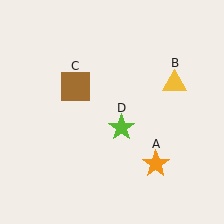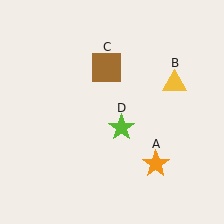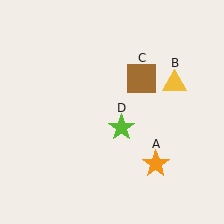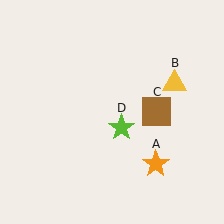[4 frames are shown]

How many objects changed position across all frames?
1 object changed position: brown square (object C).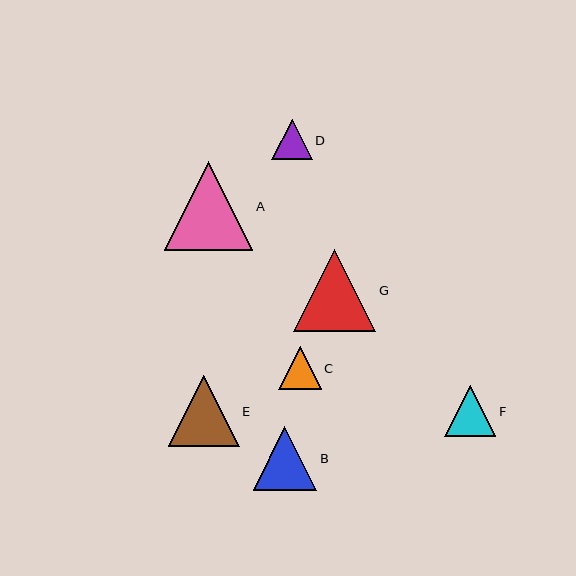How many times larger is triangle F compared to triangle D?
Triangle F is approximately 1.3 times the size of triangle D.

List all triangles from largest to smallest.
From largest to smallest: A, G, E, B, F, C, D.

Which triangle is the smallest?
Triangle D is the smallest with a size of approximately 40 pixels.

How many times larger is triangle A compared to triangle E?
Triangle A is approximately 1.3 times the size of triangle E.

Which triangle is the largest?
Triangle A is the largest with a size of approximately 89 pixels.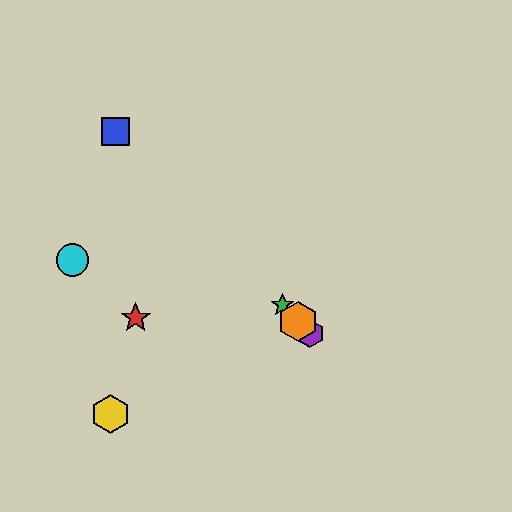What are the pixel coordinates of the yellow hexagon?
The yellow hexagon is at (111, 414).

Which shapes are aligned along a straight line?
The blue square, the green star, the purple hexagon, the orange hexagon are aligned along a straight line.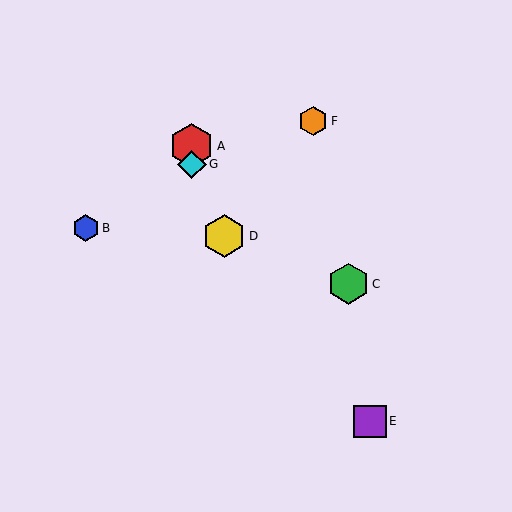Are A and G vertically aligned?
Yes, both are at x≈192.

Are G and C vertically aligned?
No, G is at x≈192 and C is at x≈348.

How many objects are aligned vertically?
2 objects (A, G) are aligned vertically.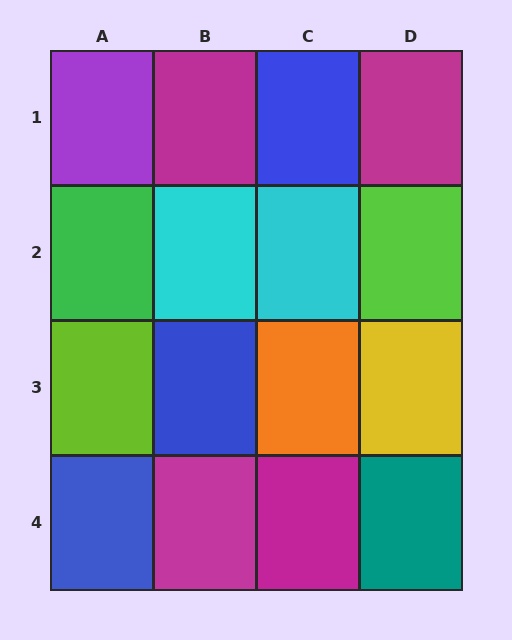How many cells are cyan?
2 cells are cyan.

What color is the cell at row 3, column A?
Lime.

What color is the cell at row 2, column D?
Lime.